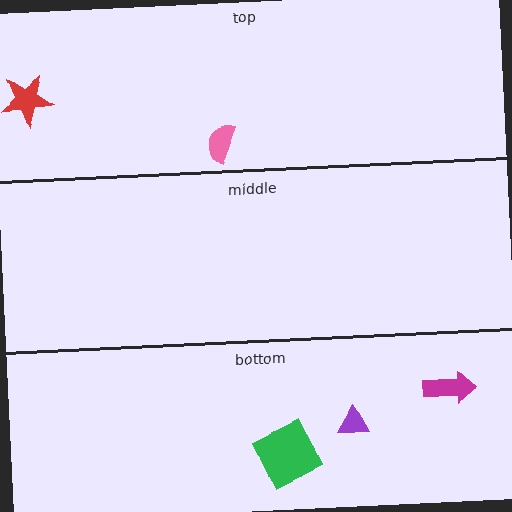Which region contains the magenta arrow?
The bottom region.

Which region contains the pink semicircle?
The top region.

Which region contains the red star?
The top region.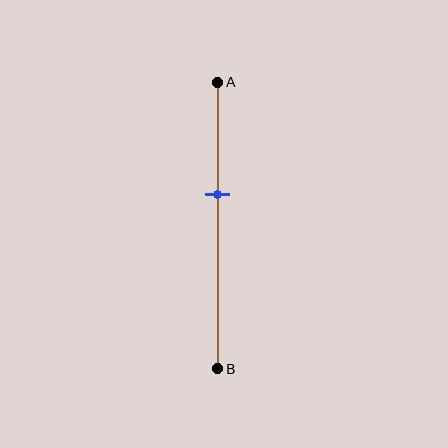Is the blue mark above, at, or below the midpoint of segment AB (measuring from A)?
The blue mark is above the midpoint of segment AB.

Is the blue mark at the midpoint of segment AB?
No, the mark is at about 40% from A, not at the 50% midpoint.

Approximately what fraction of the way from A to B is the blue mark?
The blue mark is approximately 40% of the way from A to B.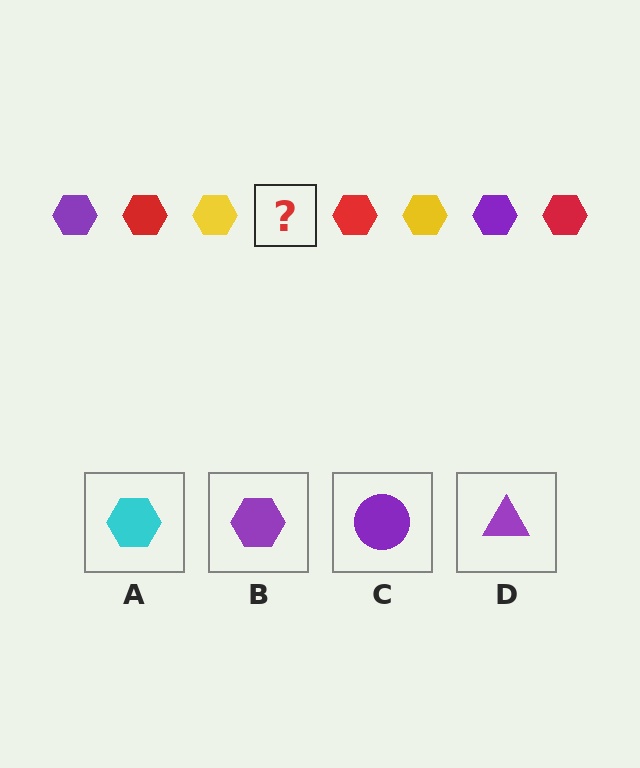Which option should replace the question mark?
Option B.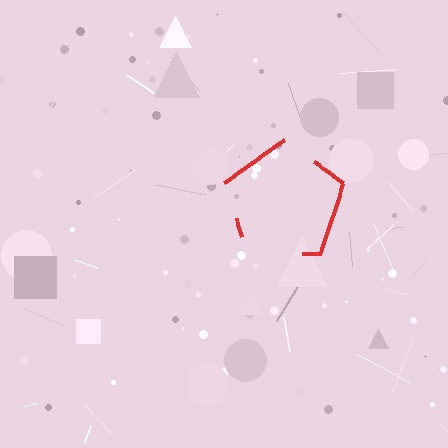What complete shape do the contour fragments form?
The contour fragments form a pentagon.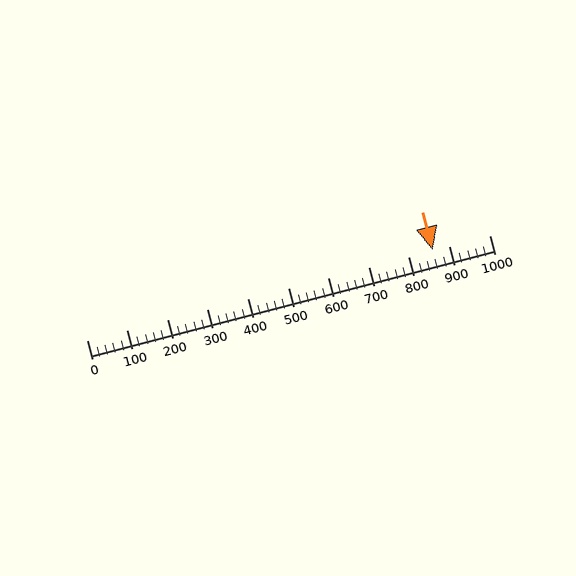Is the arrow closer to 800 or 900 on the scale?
The arrow is closer to 900.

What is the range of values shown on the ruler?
The ruler shows values from 0 to 1000.